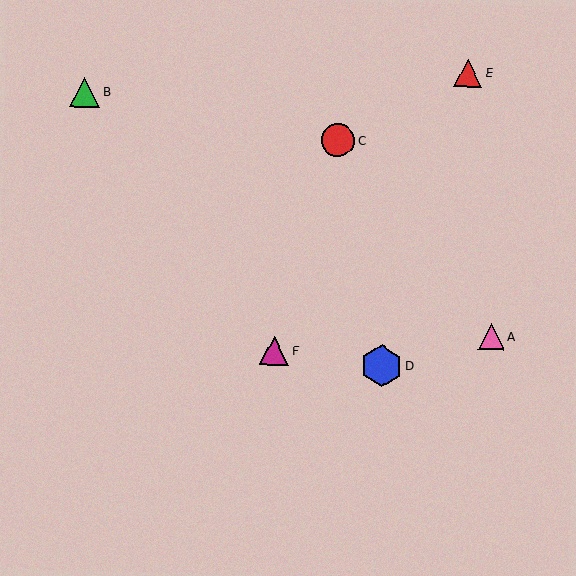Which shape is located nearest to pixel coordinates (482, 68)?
The red triangle (labeled E) at (468, 73) is nearest to that location.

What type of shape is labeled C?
Shape C is a red circle.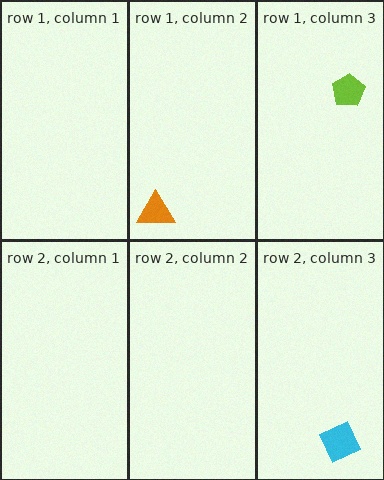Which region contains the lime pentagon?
The row 1, column 3 region.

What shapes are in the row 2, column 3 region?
The cyan diamond.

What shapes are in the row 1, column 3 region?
The lime pentagon.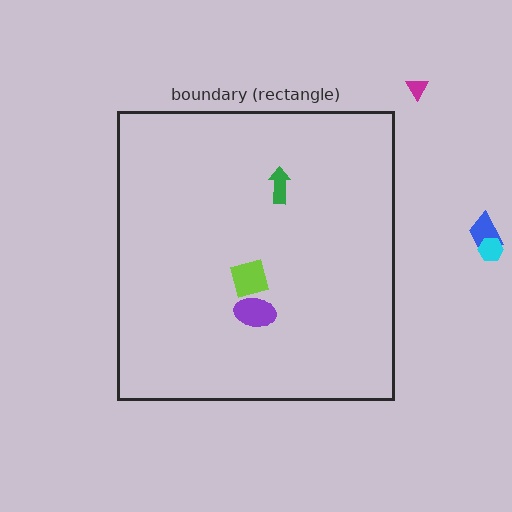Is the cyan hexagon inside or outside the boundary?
Outside.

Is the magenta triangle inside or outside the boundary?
Outside.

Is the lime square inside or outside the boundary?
Inside.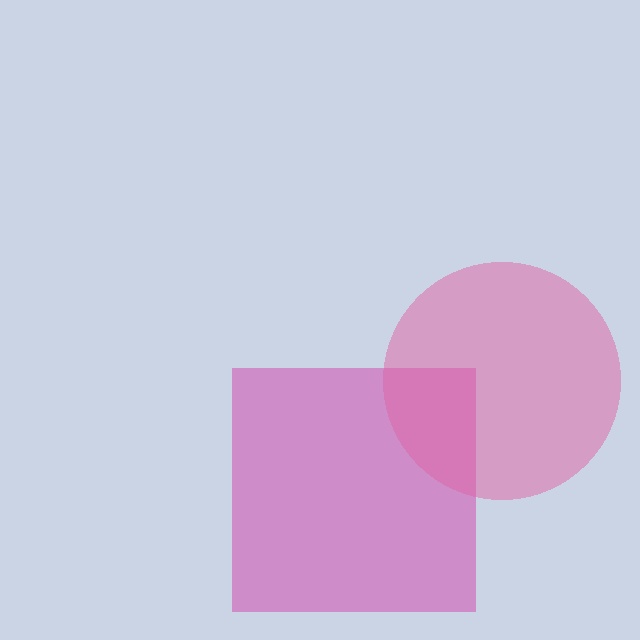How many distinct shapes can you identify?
There are 2 distinct shapes: a magenta square, a pink circle.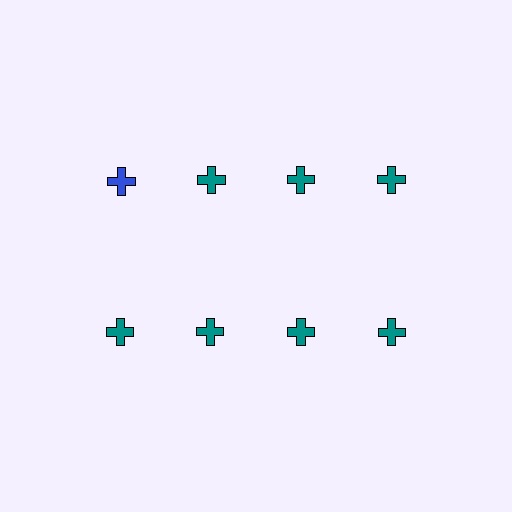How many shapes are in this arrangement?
There are 8 shapes arranged in a grid pattern.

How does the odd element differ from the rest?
It has a different color: blue instead of teal.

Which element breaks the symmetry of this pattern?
The blue cross in the top row, leftmost column breaks the symmetry. All other shapes are teal crosses.